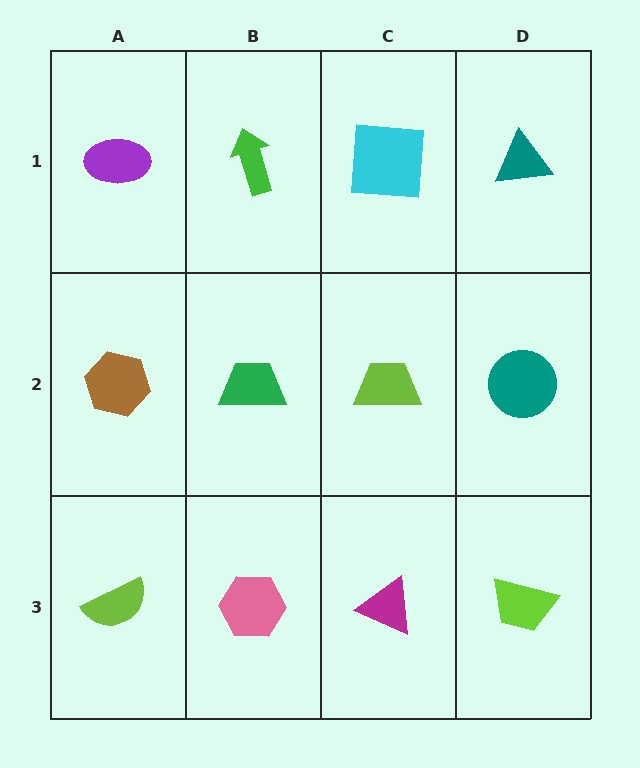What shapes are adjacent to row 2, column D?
A teal triangle (row 1, column D), a lime trapezoid (row 3, column D), a lime trapezoid (row 2, column C).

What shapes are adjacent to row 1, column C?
A lime trapezoid (row 2, column C), a green arrow (row 1, column B), a teal triangle (row 1, column D).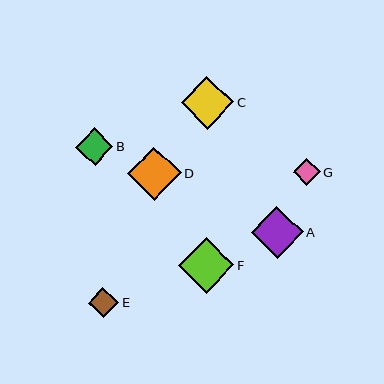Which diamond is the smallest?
Diamond G is the smallest with a size of approximately 27 pixels.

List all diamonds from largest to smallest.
From largest to smallest: F, D, C, A, B, E, G.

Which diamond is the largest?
Diamond F is the largest with a size of approximately 55 pixels.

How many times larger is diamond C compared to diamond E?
Diamond C is approximately 1.7 times the size of diamond E.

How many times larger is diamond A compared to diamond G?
Diamond A is approximately 1.9 times the size of diamond G.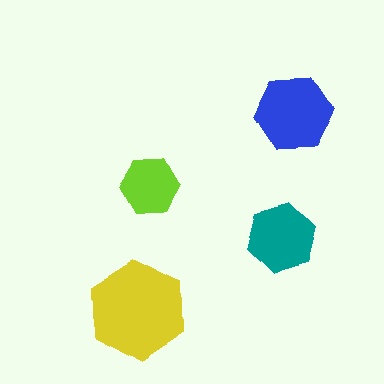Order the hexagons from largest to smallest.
the yellow one, the blue one, the teal one, the lime one.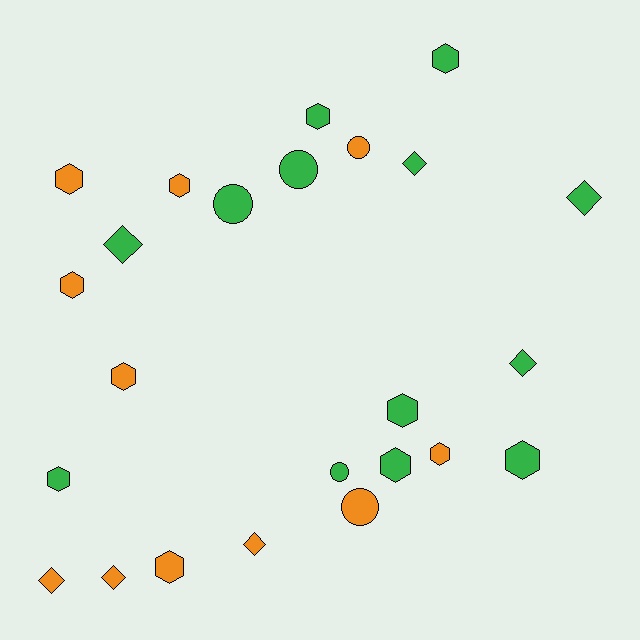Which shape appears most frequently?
Hexagon, with 12 objects.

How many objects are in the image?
There are 24 objects.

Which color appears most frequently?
Green, with 13 objects.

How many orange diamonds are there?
There are 3 orange diamonds.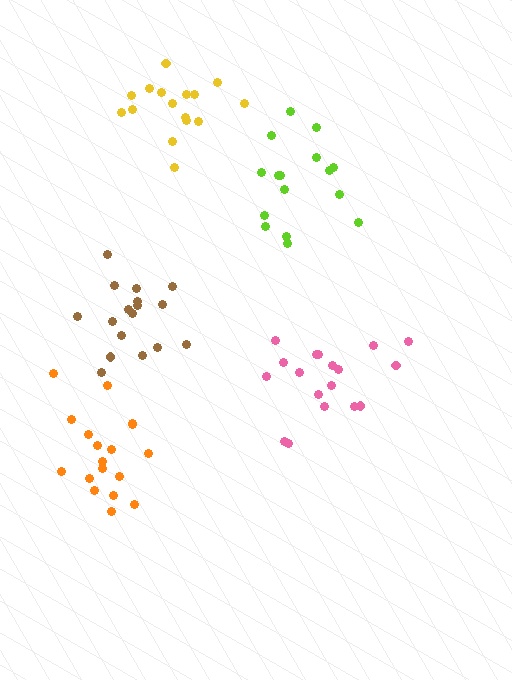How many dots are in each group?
Group 1: 17 dots, Group 2: 18 dots, Group 3: 16 dots, Group 4: 18 dots, Group 5: 16 dots (85 total).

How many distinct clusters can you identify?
There are 5 distinct clusters.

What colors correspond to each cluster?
The clusters are colored: brown, orange, lime, pink, yellow.